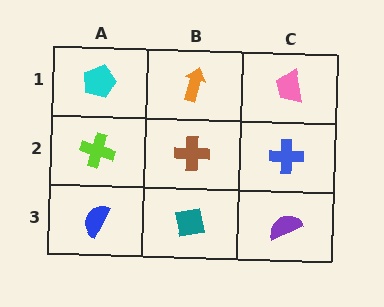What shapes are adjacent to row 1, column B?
A brown cross (row 2, column B), a cyan pentagon (row 1, column A), a pink trapezoid (row 1, column C).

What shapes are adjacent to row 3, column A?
A lime cross (row 2, column A), a teal square (row 3, column B).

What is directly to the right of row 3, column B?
A purple semicircle.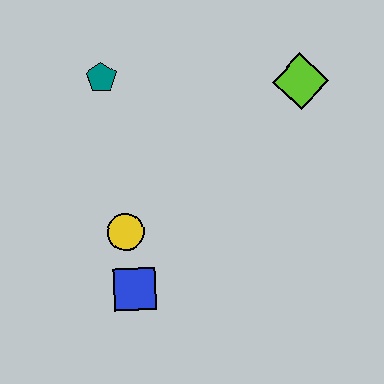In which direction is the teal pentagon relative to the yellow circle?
The teal pentagon is above the yellow circle.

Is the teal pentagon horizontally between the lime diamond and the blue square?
No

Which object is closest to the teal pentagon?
The yellow circle is closest to the teal pentagon.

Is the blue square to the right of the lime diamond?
No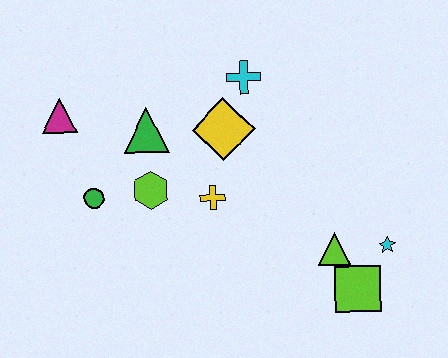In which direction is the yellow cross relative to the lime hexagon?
The yellow cross is to the right of the lime hexagon.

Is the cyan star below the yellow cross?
Yes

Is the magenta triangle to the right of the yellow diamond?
No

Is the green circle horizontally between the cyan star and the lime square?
No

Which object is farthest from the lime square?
The magenta triangle is farthest from the lime square.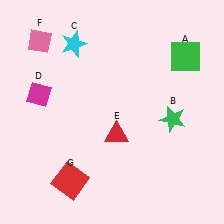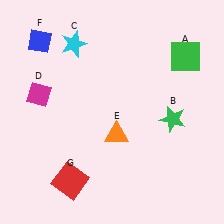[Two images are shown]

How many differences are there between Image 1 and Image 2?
There are 2 differences between the two images.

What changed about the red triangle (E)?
In Image 1, E is red. In Image 2, it changed to orange.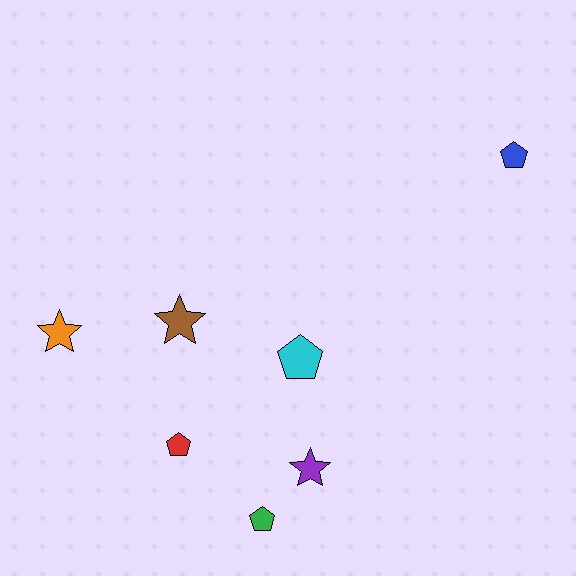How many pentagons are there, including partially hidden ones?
There are 4 pentagons.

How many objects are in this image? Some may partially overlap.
There are 7 objects.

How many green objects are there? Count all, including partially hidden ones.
There is 1 green object.